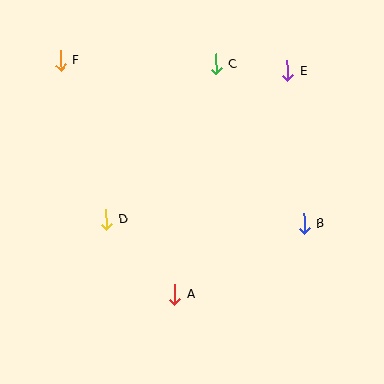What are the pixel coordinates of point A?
Point A is at (175, 295).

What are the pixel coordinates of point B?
Point B is at (304, 224).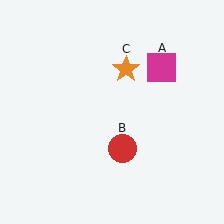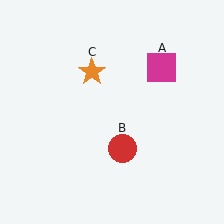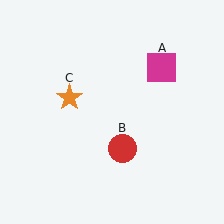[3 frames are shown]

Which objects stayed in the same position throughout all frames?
Magenta square (object A) and red circle (object B) remained stationary.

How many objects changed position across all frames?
1 object changed position: orange star (object C).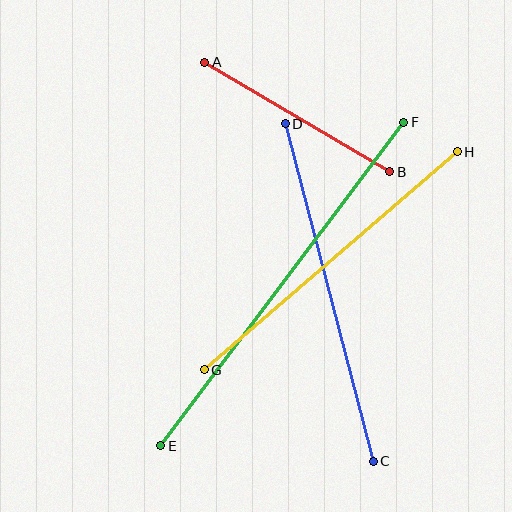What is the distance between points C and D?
The distance is approximately 349 pixels.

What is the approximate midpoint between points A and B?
The midpoint is at approximately (297, 117) pixels.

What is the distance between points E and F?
The distance is approximately 405 pixels.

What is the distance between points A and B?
The distance is approximately 215 pixels.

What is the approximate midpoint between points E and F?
The midpoint is at approximately (282, 284) pixels.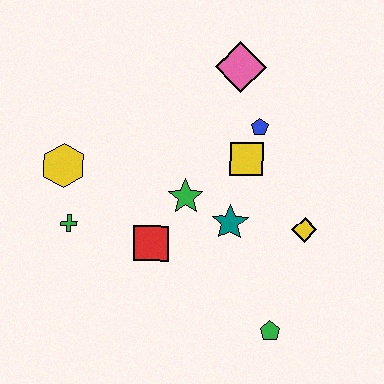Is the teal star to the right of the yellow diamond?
No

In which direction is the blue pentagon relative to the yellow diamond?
The blue pentagon is above the yellow diamond.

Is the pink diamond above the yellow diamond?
Yes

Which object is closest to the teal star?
The green star is closest to the teal star.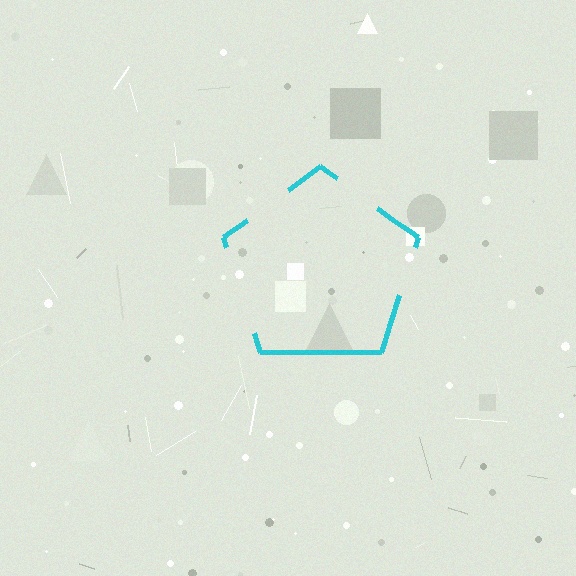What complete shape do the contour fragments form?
The contour fragments form a pentagon.